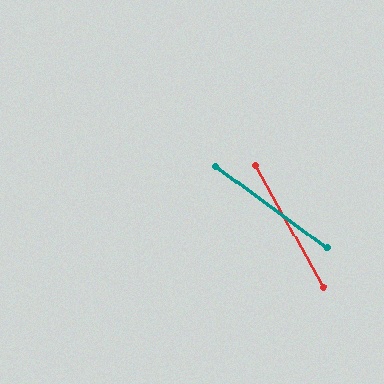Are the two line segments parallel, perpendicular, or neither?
Neither parallel nor perpendicular — they differ by about 25°.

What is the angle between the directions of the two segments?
Approximately 25 degrees.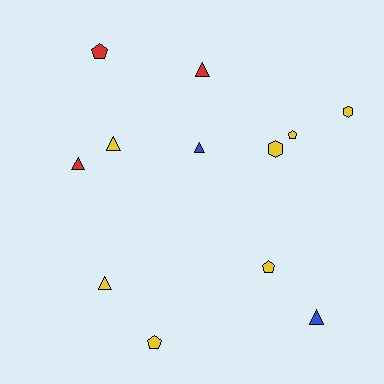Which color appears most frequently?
Yellow, with 7 objects.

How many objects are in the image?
There are 12 objects.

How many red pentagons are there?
There is 1 red pentagon.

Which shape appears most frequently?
Triangle, with 6 objects.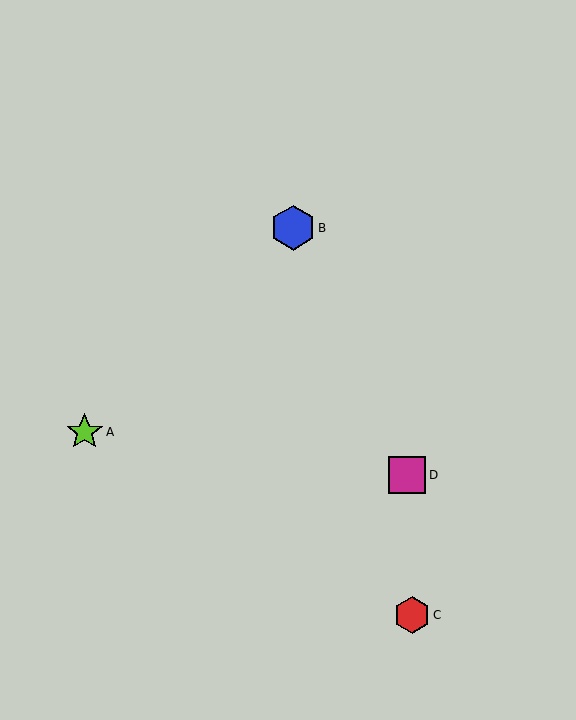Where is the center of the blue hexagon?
The center of the blue hexagon is at (293, 228).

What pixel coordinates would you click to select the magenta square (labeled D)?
Click at (407, 475) to select the magenta square D.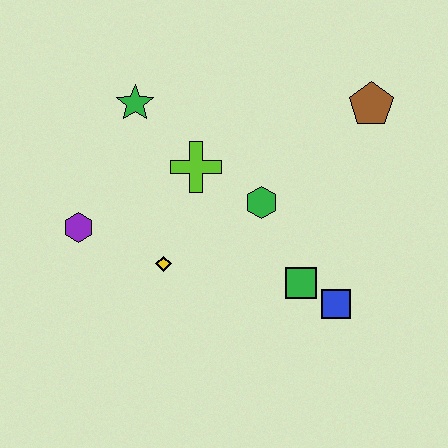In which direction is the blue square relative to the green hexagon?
The blue square is below the green hexagon.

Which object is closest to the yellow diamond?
The purple hexagon is closest to the yellow diamond.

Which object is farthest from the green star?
The blue square is farthest from the green star.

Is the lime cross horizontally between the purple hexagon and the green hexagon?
Yes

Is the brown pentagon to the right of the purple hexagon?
Yes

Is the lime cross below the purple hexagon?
No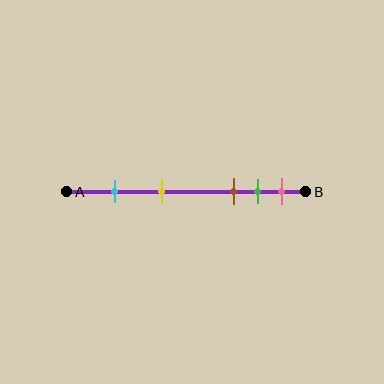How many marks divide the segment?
There are 5 marks dividing the segment.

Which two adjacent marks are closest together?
The green and pink marks are the closest adjacent pair.